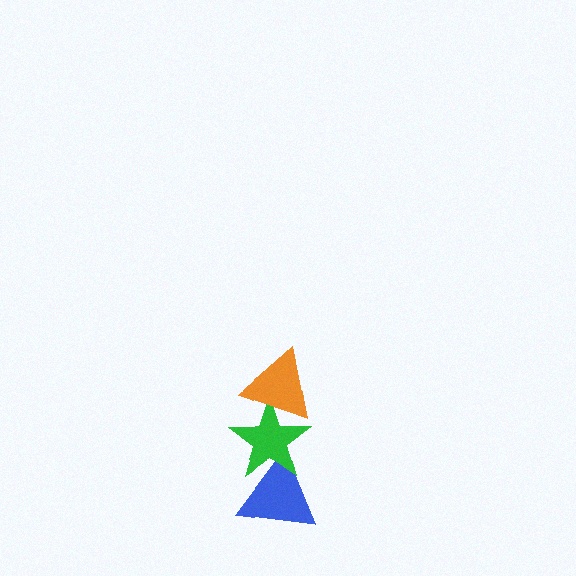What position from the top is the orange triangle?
The orange triangle is 1st from the top.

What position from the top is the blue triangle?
The blue triangle is 3rd from the top.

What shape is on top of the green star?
The orange triangle is on top of the green star.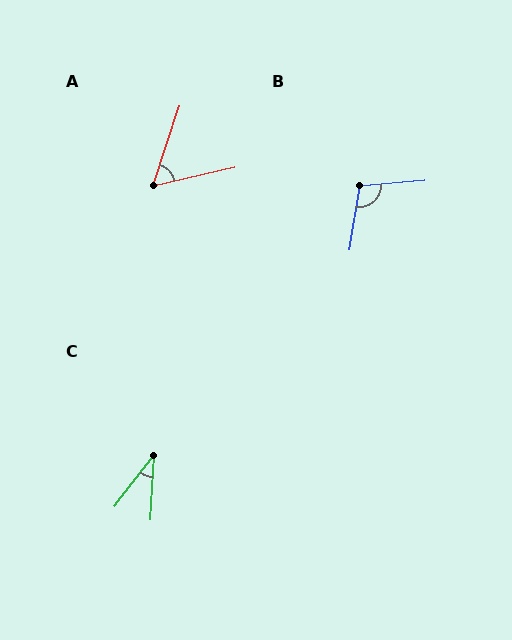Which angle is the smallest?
C, at approximately 35 degrees.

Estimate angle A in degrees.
Approximately 59 degrees.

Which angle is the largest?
B, at approximately 104 degrees.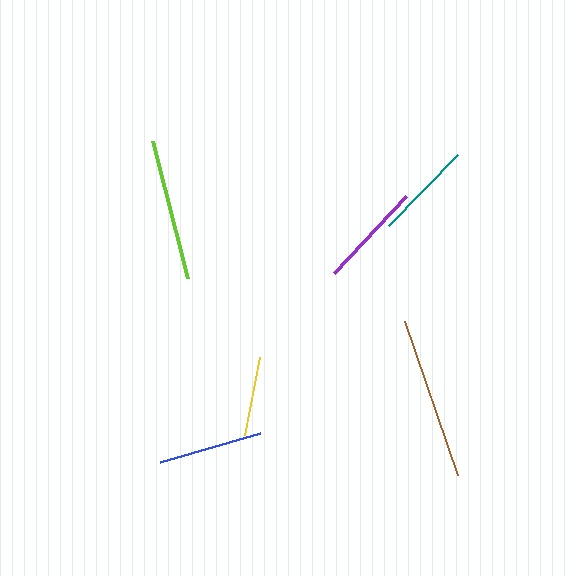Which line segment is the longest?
The brown line is the longest at approximately 163 pixels.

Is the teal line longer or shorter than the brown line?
The brown line is longer than the teal line.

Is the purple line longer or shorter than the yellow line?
The purple line is longer than the yellow line.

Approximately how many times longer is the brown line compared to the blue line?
The brown line is approximately 1.6 times the length of the blue line.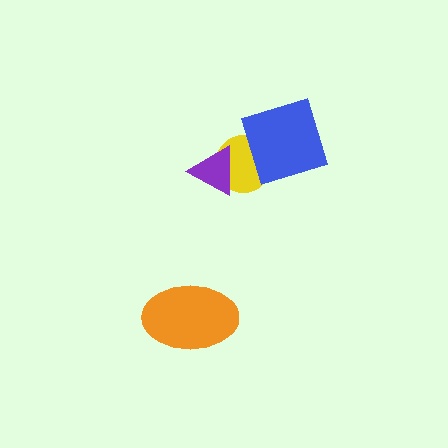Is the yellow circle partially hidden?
Yes, it is partially covered by another shape.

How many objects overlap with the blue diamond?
1 object overlaps with the blue diamond.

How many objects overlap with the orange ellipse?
0 objects overlap with the orange ellipse.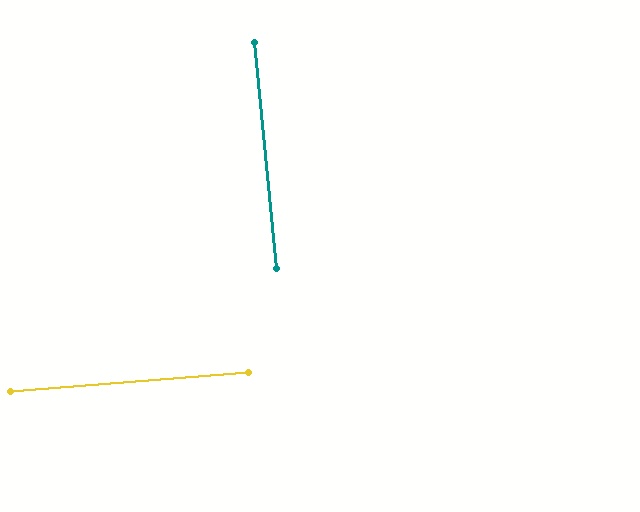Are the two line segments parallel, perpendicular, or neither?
Perpendicular — they meet at approximately 89°.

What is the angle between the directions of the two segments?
Approximately 89 degrees.